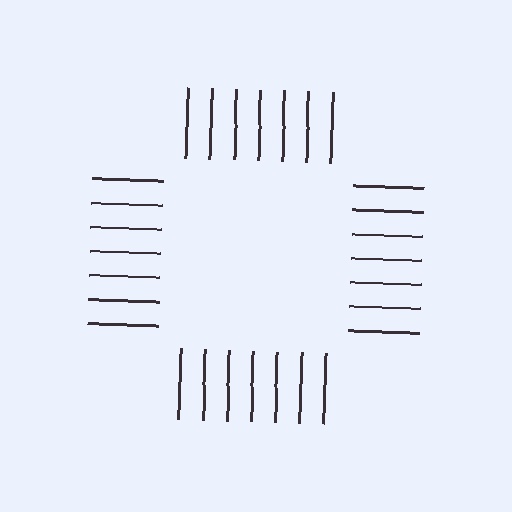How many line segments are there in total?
28 — 7 along each of the 4 edges.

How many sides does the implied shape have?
4 sides — the line-ends trace a square.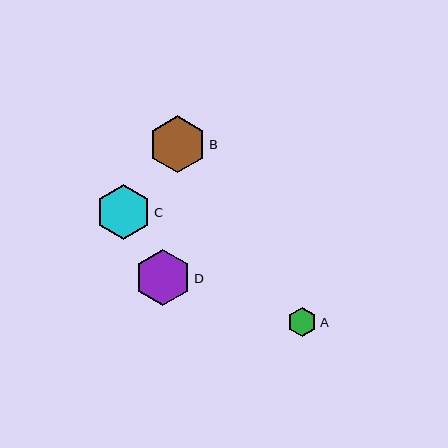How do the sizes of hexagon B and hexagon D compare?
Hexagon B and hexagon D are approximately the same size.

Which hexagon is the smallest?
Hexagon A is the smallest with a size of approximately 29 pixels.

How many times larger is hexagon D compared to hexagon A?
Hexagon D is approximately 2.0 times the size of hexagon A.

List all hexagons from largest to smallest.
From largest to smallest: B, D, C, A.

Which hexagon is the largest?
Hexagon B is the largest with a size of approximately 57 pixels.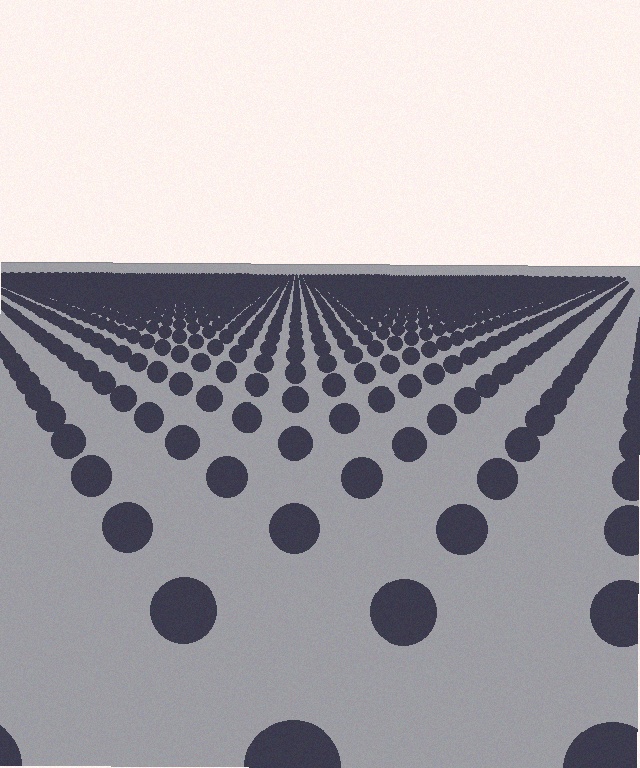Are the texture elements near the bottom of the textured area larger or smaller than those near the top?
Larger. Near the bottom, elements are closer to the viewer and appear at a bigger on-screen size.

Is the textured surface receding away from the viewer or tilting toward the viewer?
The surface is receding away from the viewer. Texture elements get smaller and denser toward the top.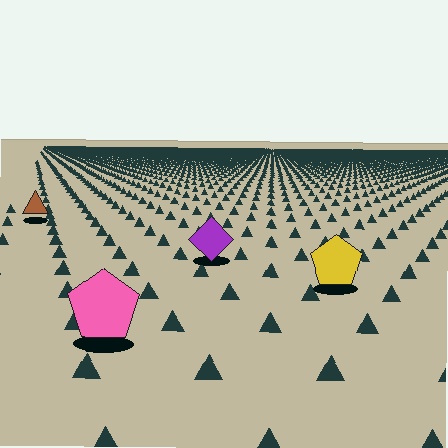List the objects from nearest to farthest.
From nearest to farthest: the pink pentagon, the yellow pentagon, the purple diamond, the brown triangle.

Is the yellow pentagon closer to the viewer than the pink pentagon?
No. The pink pentagon is closer — you can tell from the texture gradient: the ground texture is coarser near it.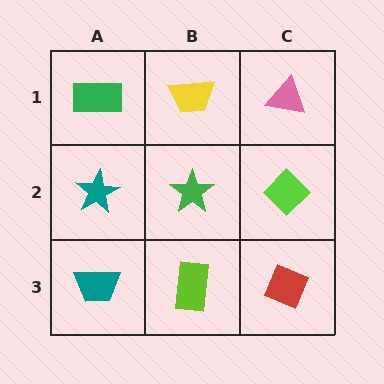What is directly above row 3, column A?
A teal star.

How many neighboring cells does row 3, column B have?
3.